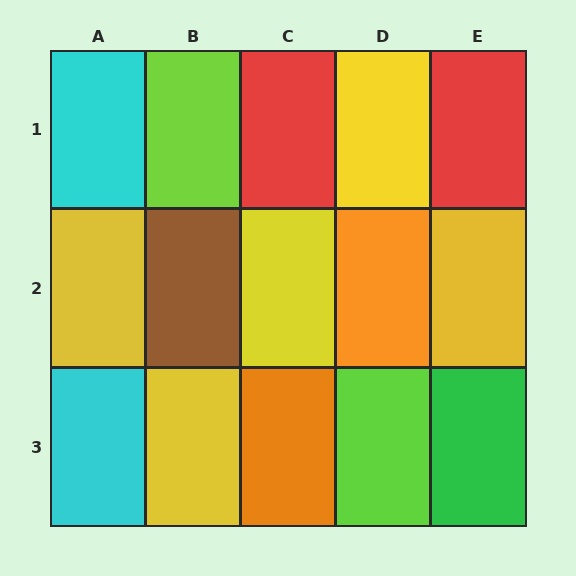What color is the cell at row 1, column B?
Lime.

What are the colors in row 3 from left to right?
Cyan, yellow, orange, lime, green.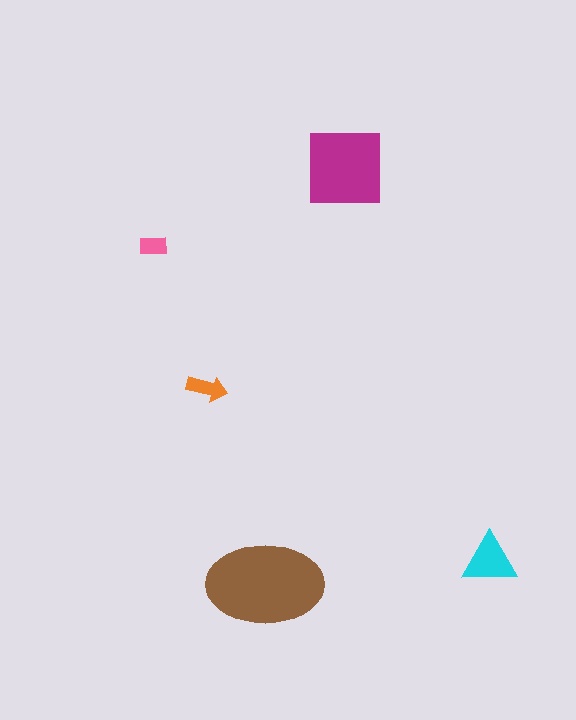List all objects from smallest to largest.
The pink rectangle, the orange arrow, the cyan triangle, the magenta square, the brown ellipse.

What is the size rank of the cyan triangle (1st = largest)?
3rd.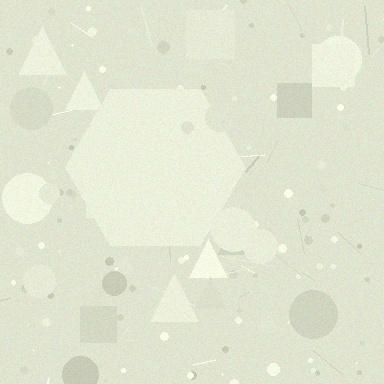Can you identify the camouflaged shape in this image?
The camouflaged shape is a hexagon.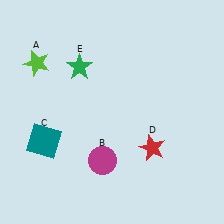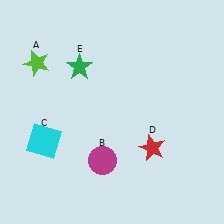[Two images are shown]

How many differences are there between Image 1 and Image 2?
There is 1 difference between the two images.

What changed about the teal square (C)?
In Image 1, C is teal. In Image 2, it changed to cyan.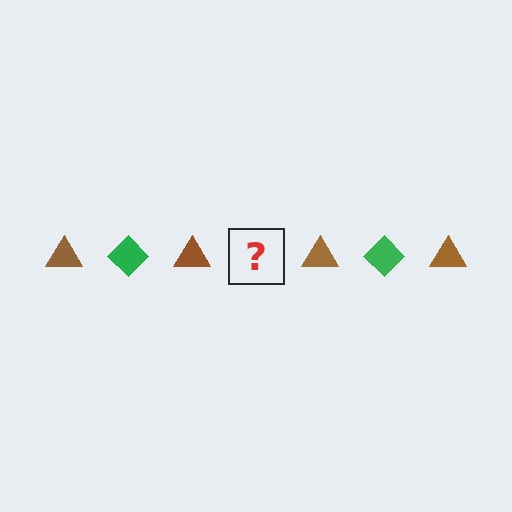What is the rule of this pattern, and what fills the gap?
The rule is that the pattern alternates between brown triangle and green diamond. The gap should be filled with a green diamond.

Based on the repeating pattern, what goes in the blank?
The blank should be a green diamond.